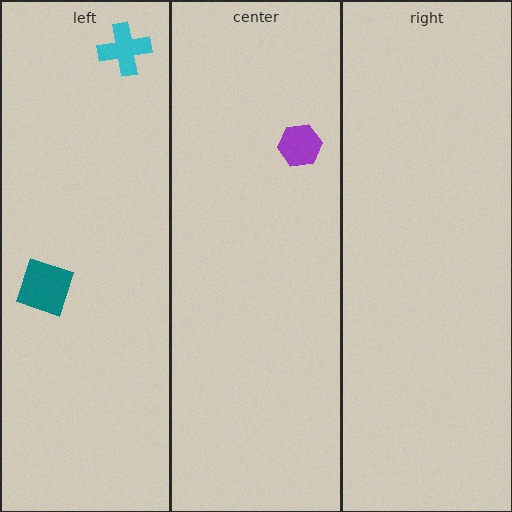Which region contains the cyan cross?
The left region.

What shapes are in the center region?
The purple hexagon.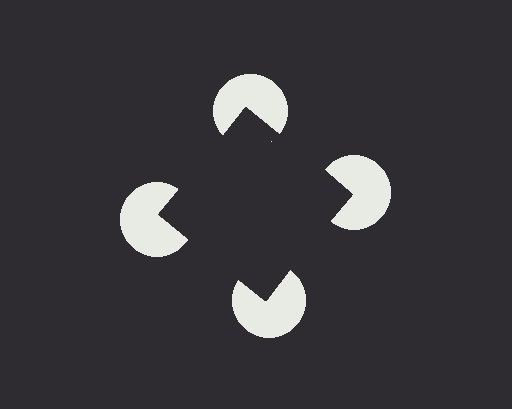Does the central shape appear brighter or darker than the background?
It typically appears slightly darker than the background, even though no actual brightness change is drawn.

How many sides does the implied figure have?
4 sides.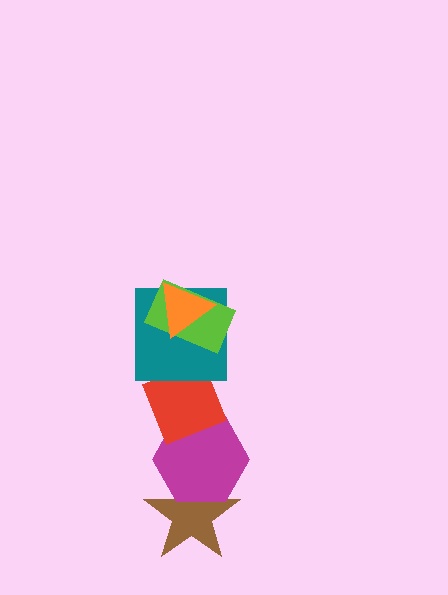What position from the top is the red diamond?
The red diamond is 4th from the top.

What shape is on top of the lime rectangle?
The orange triangle is on top of the lime rectangle.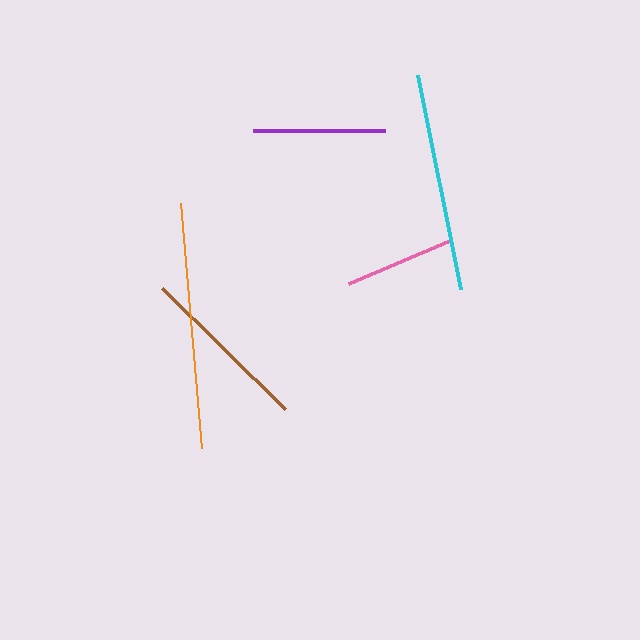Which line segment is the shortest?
The pink line is the shortest at approximately 110 pixels.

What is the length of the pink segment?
The pink segment is approximately 110 pixels long.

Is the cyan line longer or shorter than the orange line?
The orange line is longer than the cyan line.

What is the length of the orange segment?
The orange segment is approximately 246 pixels long.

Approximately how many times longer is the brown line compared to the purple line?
The brown line is approximately 1.3 times the length of the purple line.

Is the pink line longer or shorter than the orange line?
The orange line is longer than the pink line.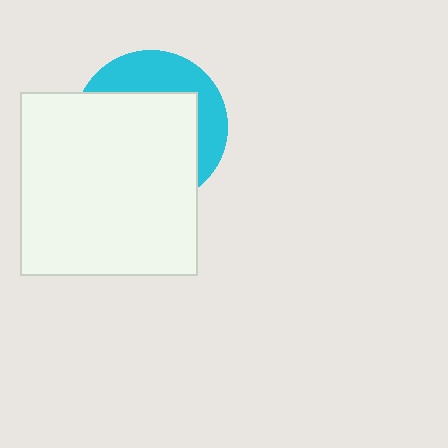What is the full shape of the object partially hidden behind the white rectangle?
The partially hidden object is a cyan circle.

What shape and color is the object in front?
The object in front is a white rectangle.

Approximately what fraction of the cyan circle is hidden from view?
Roughly 66% of the cyan circle is hidden behind the white rectangle.